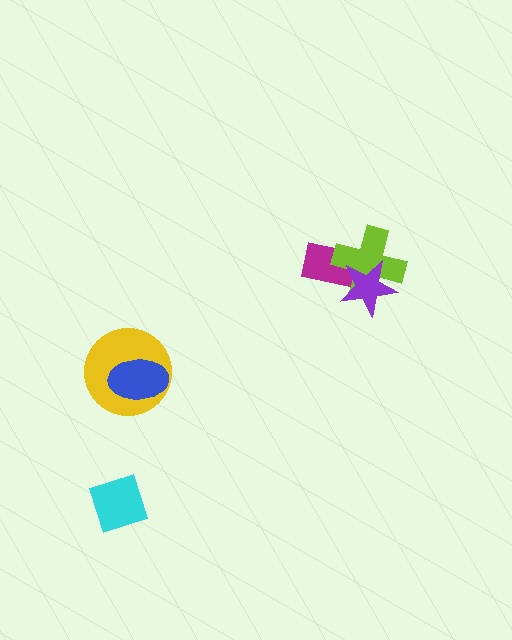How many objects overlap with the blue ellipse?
1 object overlaps with the blue ellipse.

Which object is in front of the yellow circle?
The blue ellipse is in front of the yellow circle.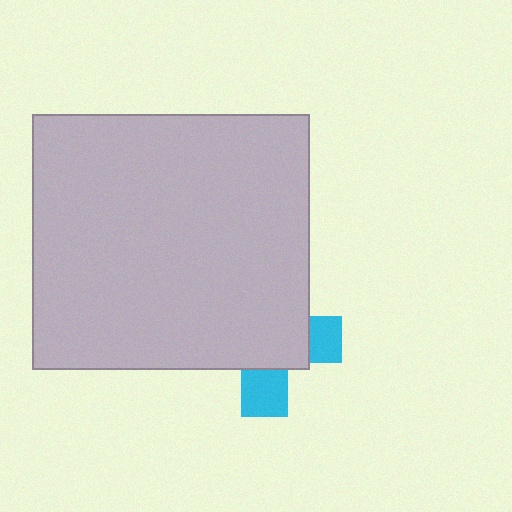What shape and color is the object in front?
The object in front is a light gray rectangle.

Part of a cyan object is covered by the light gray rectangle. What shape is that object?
It is a cross.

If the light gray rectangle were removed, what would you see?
You would see the complete cyan cross.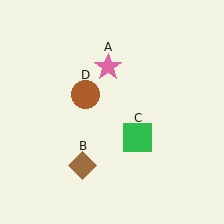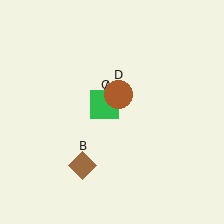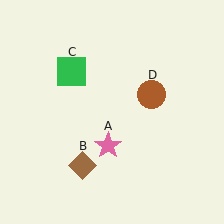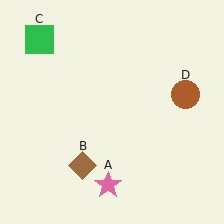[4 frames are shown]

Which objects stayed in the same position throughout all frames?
Brown diamond (object B) remained stationary.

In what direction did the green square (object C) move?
The green square (object C) moved up and to the left.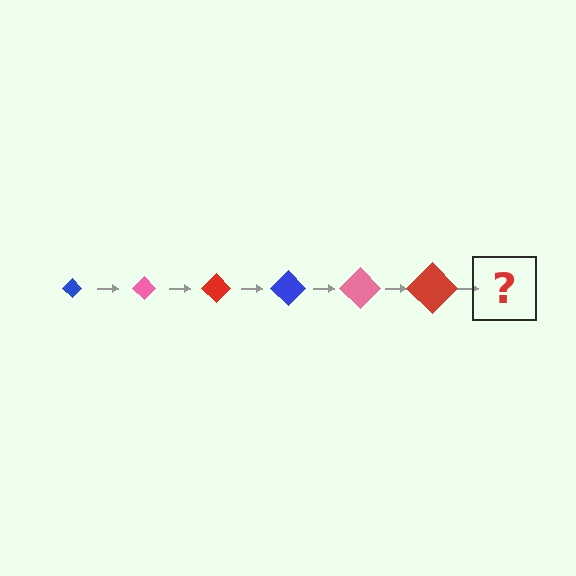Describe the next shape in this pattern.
It should be a blue diamond, larger than the previous one.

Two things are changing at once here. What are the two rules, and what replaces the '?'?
The two rules are that the diamond grows larger each step and the color cycles through blue, pink, and red. The '?' should be a blue diamond, larger than the previous one.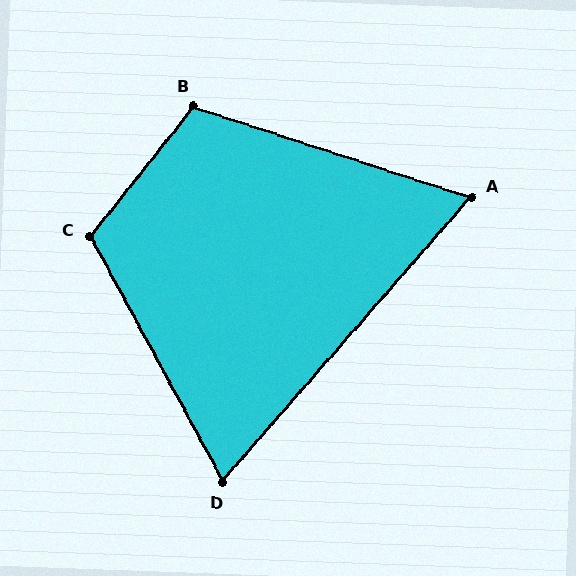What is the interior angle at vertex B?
Approximately 110 degrees (obtuse).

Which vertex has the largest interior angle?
C, at approximately 113 degrees.